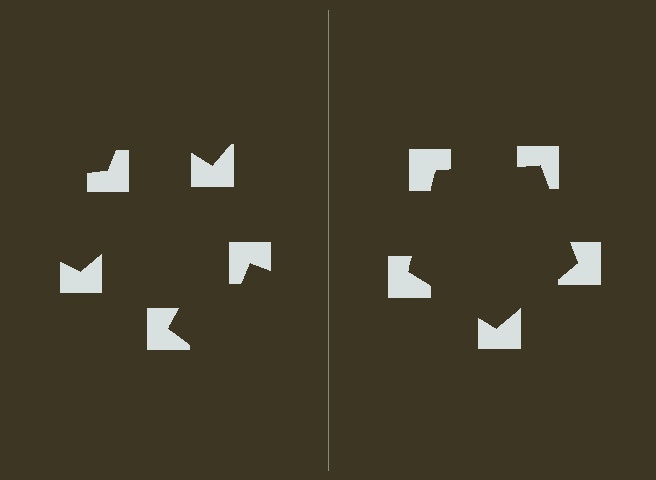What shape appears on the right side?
An illusory pentagon.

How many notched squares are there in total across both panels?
10 — 5 on each side.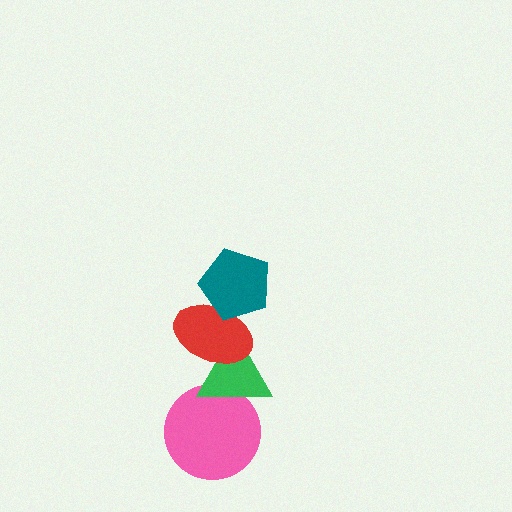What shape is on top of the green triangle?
The red ellipse is on top of the green triangle.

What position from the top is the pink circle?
The pink circle is 4th from the top.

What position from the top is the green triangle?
The green triangle is 3rd from the top.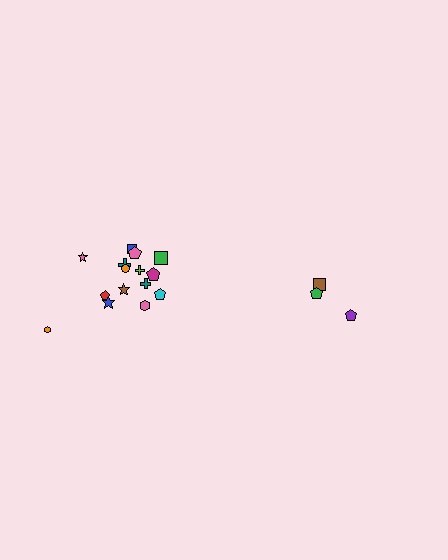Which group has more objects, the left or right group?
The left group.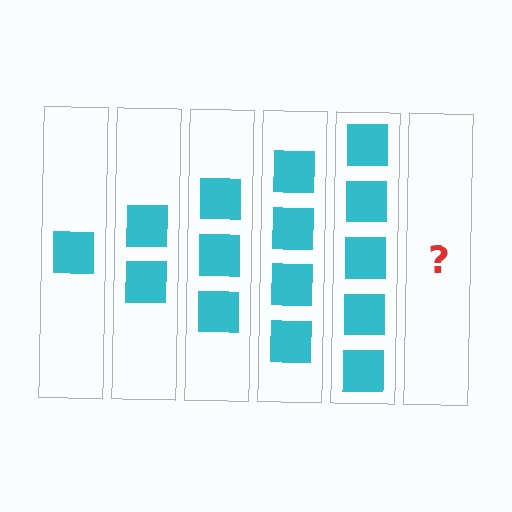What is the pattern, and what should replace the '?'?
The pattern is that each step adds one more square. The '?' should be 6 squares.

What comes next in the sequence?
The next element should be 6 squares.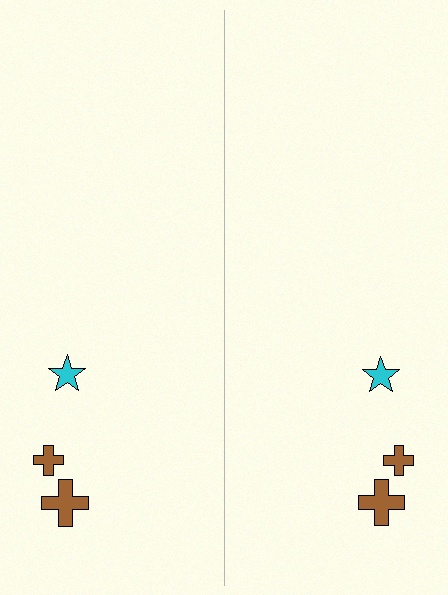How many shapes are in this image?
There are 6 shapes in this image.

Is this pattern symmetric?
Yes, this pattern has bilateral (reflection) symmetry.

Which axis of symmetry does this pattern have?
The pattern has a vertical axis of symmetry running through the center of the image.